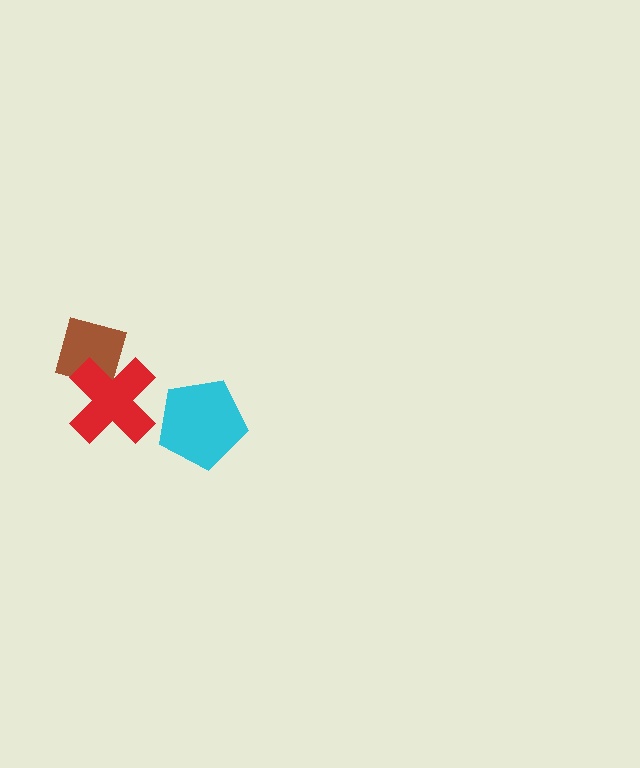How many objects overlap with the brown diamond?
1 object overlaps with the brown diamond.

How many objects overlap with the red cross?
1 object overlaps with the red cross.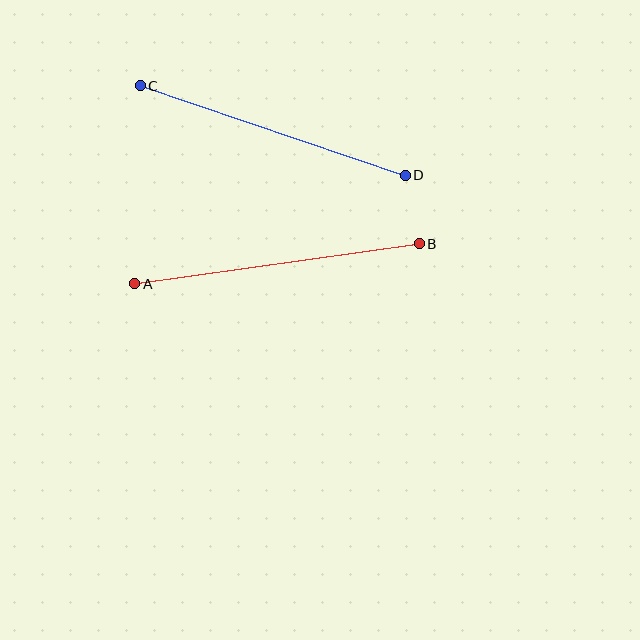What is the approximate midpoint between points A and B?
The midpoint is at approximately (277, 264) pixels.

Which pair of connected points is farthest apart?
Points A and B are farthest apart.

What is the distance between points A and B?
The distance is approximately 287 pixels.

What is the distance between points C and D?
The distance is approximately 280 pixels.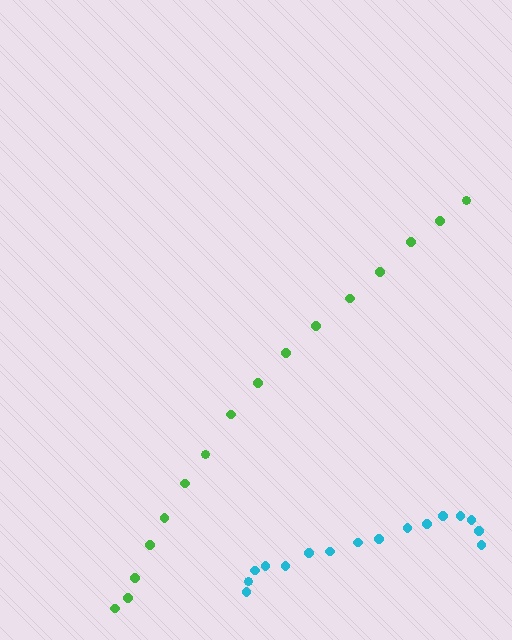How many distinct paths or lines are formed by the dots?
There are 2 distinct paths.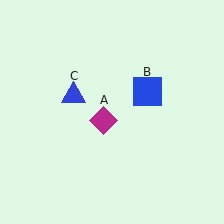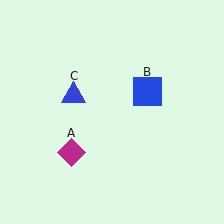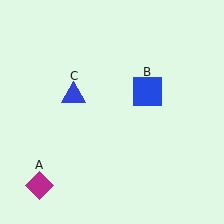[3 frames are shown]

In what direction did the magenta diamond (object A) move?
The magenta diamond (object A) moved down and to the left.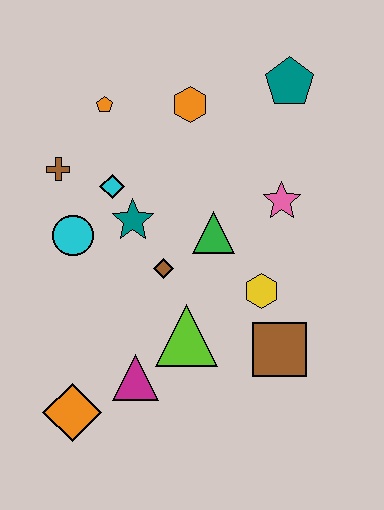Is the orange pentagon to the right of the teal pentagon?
No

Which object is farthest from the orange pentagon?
The orange diamond is farthest from the orange pentagon.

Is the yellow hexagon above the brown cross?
No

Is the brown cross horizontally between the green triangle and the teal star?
No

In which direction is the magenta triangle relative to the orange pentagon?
The magenta triangle is below the orange pentagon.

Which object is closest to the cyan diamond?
The teal star is closest to the cyan diamond.